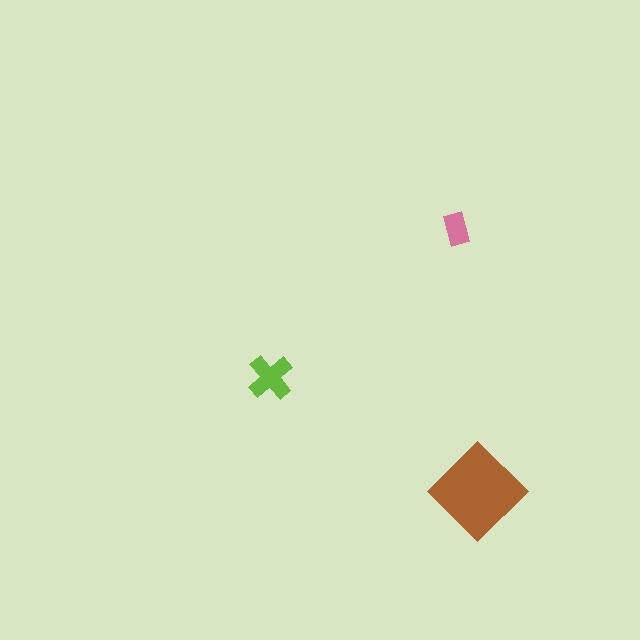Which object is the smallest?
The pink rectangle.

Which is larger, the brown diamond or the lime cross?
The brown diamond.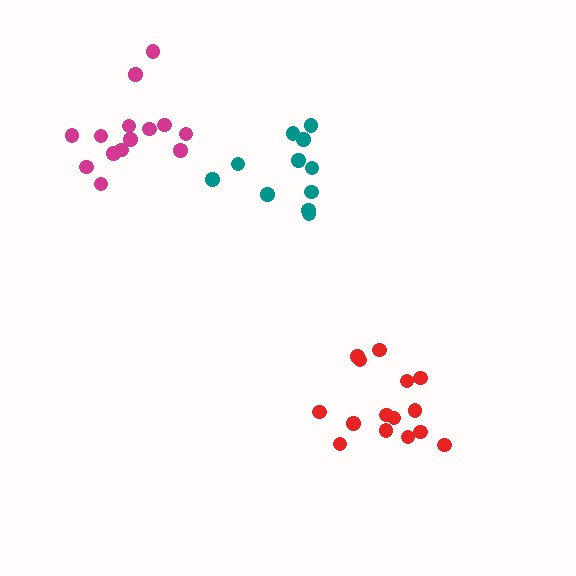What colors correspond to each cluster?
The clusters are colored: teal, red, magenta.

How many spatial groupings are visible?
There are 3 spatial groupings.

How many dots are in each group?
Group 1: 11 dots, Group 2: 15 dots, Group 3: 14 dots (40 total).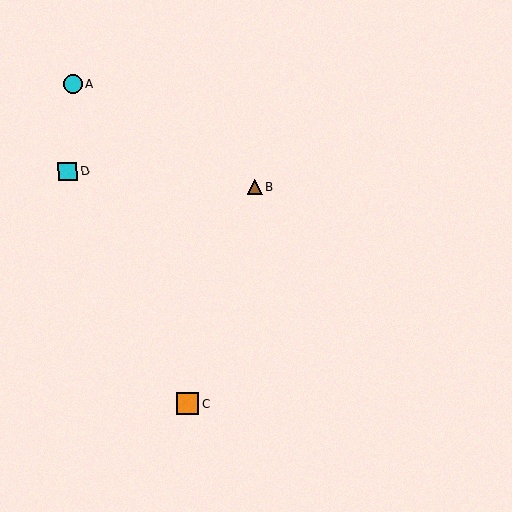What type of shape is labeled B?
Shape B is a brown triangle.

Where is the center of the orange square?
The center of the orange square is at (188, 404).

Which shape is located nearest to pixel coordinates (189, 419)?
The orange square (labeled C) at (188, 404) is nearest to that location.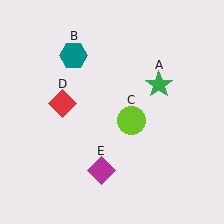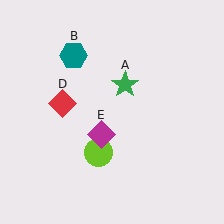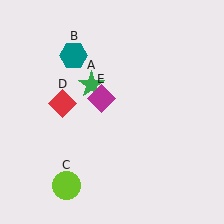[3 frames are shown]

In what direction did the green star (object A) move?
The green star (object A) moved left.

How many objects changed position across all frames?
3 objects changed position: green star (object A), lime circle (object C), magenta diamond (object E).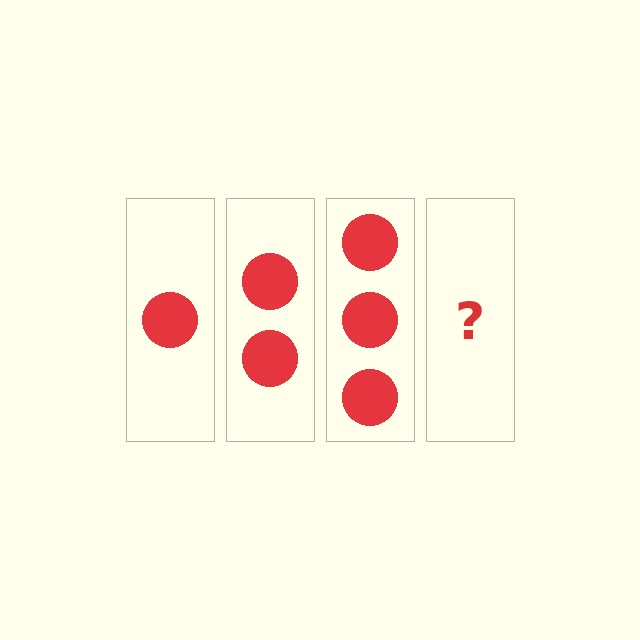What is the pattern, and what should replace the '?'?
The pattern is that each step adds one more circle. The '?' should be 4 circles.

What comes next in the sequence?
The next element should be 4 circles.